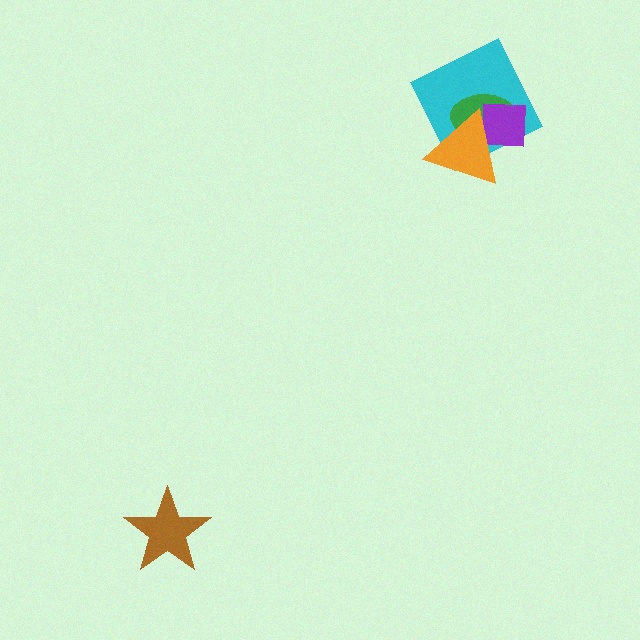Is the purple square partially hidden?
Yes, it is partially covered by another shape.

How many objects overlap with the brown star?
0 objects overlap with the brown star.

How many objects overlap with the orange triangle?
3 objects overlap with the orange triangle.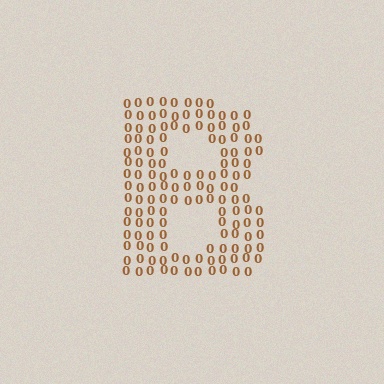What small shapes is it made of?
It is made of small digit 0's.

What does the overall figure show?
The overall figure shows the letter B.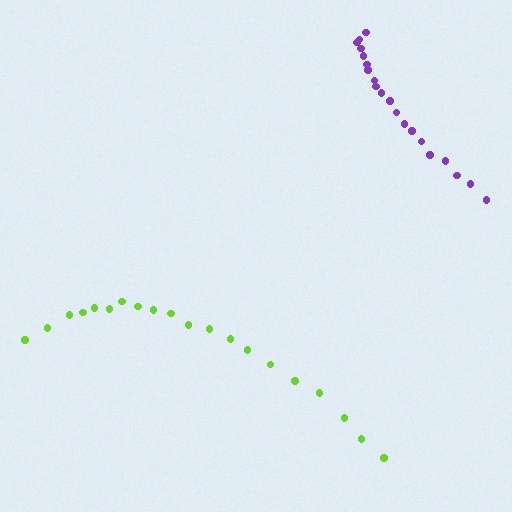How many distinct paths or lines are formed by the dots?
There are 2 distinct paths.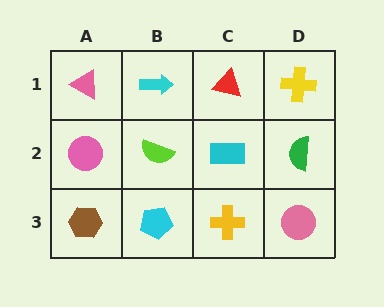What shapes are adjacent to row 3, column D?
A green semicircle (row 2, column D), a yellow cross (row 3, column C).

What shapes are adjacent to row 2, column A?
A pink triangle (row 1, column A), a brown hexagon (row 3, column A), a lime semicircle (row 2, column B).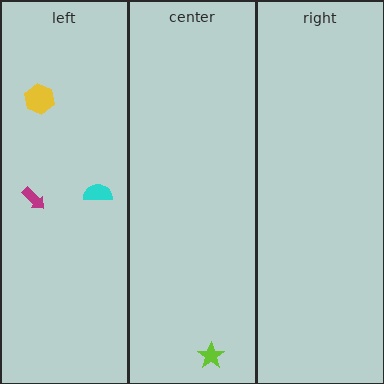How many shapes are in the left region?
3.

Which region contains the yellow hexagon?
The left region.